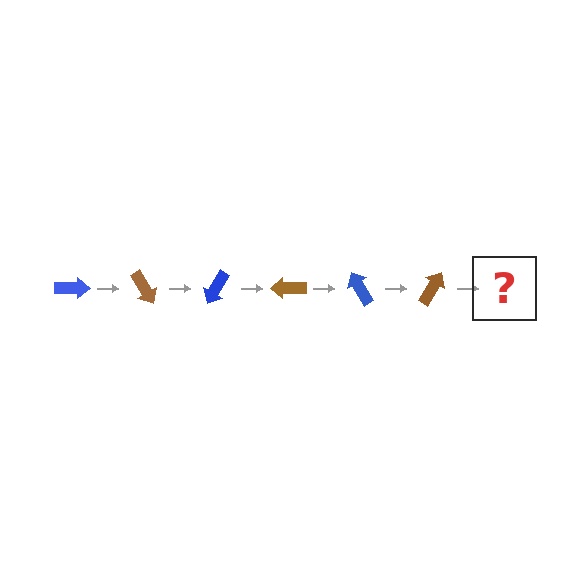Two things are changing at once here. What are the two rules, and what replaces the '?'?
The two rules are that it rotates 60 degrees each step and the color cycles through blue and brown. The '?' should be a blue arrow, rotated 360 degrees from the start.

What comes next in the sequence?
The next element should be a blue arrow, rotated 360 degrees from the start.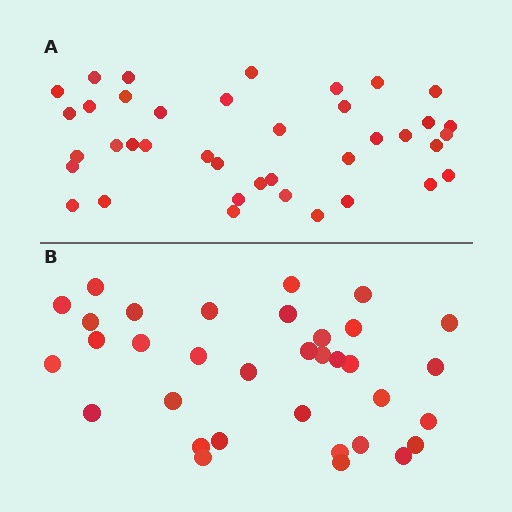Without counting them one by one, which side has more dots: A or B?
Region A (the top region) has more dots.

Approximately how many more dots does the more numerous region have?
Region A has about 5 more dots than region B.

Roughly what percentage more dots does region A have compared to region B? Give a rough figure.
About 15% more.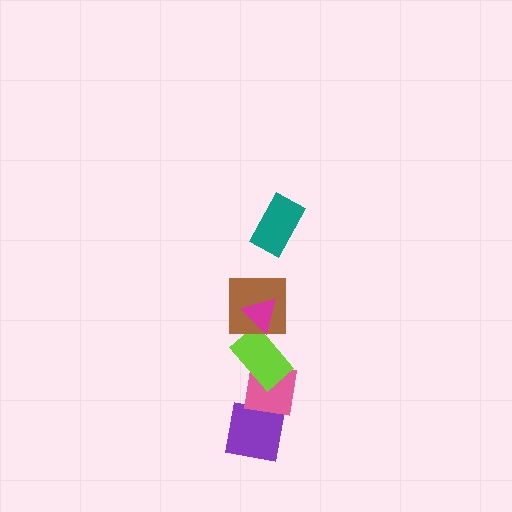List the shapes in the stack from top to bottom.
From top to bottom: the teal rectangle, the magenta triangle, the brown square, the lime rectangle, the pink square, the purple square.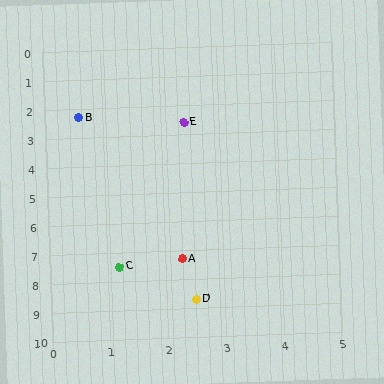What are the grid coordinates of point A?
Point A is at approximately (2.3, 7.3).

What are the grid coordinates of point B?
Point B is at approximately (0.6, 2.3).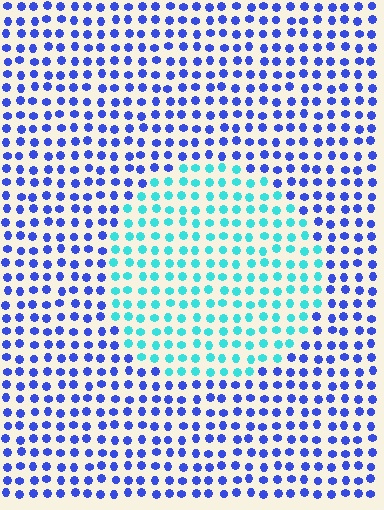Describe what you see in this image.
The image is filled with small blue elements in a uniform arrangement. A circle-shaped region is visible where the elements are tinted to a slightly different hue, forming a subtle color boundary.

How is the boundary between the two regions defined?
The boundary is defined purely by a slight shift in hue (about 55 degrees). Spacing, size, and orientation are identical on both sides.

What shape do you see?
I see a circle.